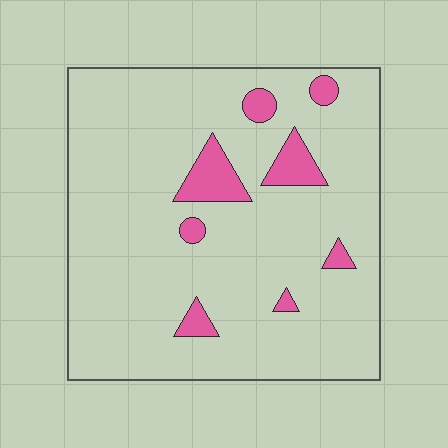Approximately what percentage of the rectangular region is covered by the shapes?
Approximately 10%.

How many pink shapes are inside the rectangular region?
8.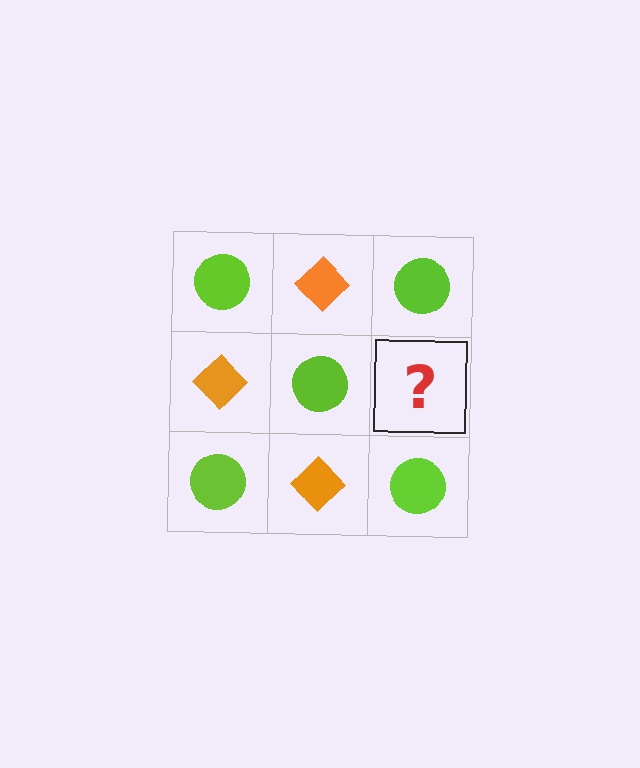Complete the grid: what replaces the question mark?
The question mark should be replaced with an orange diamond.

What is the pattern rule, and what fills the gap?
The rule is that it alternates lime circle and orange diamond in a checkerboard pattern. The gap should be filled with an orange diamond.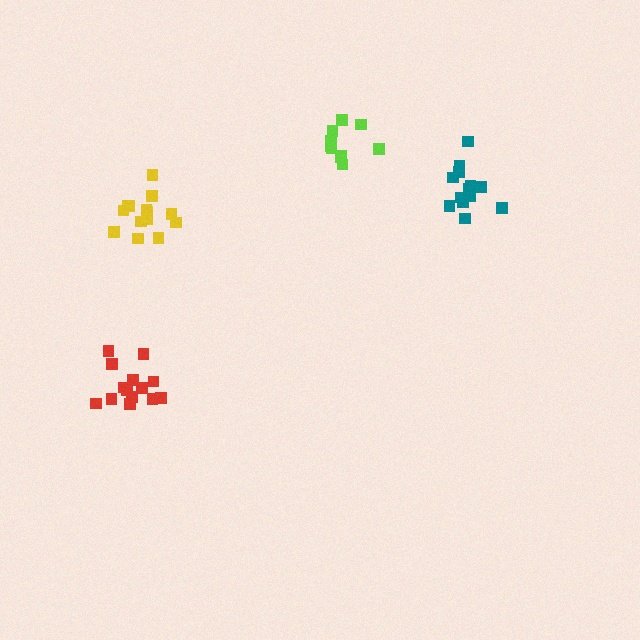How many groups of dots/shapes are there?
There are 4 groups.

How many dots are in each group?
Group 1: 13 dots, Group 2: 14 dots, Group 3: 14 dots, Group 4: 10 dots (51 total).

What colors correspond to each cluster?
The clusters are colored: teal, yellow, red, lime.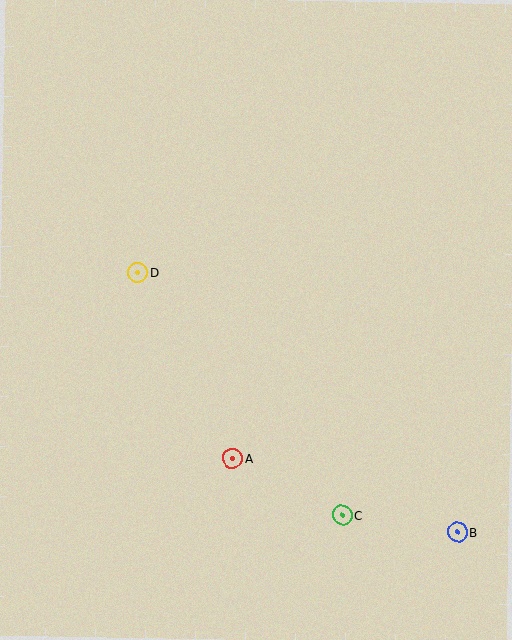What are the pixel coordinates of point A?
Point A is at (232, 458).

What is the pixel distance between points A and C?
The distance between A and C is 124 pixels.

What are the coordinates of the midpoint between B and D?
The midpoint between B and D is at (298, 402).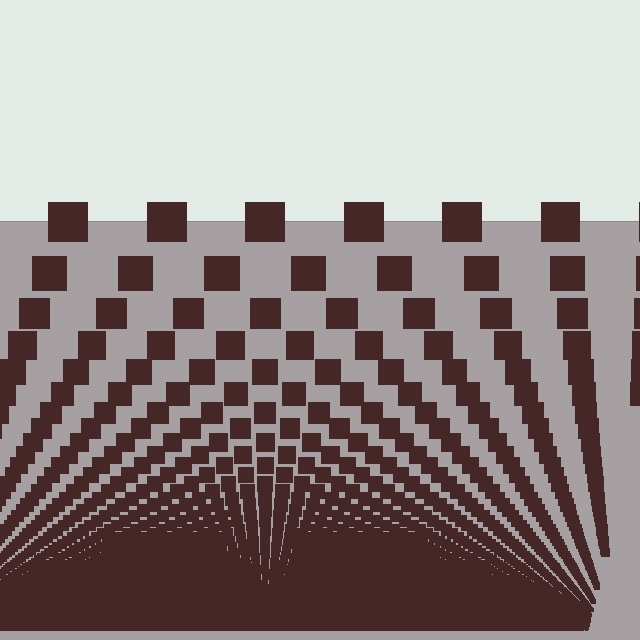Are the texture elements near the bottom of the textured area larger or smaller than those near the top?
Smaller. The gradient is inverted — elements near the bottom are smaller and denser.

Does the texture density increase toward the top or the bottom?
Density increases toward the bottom.